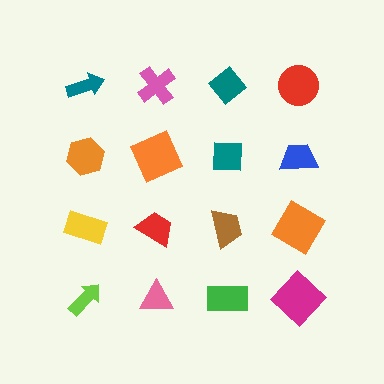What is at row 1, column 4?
A red circle.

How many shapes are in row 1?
4 shapes.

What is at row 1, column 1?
A teal arrow.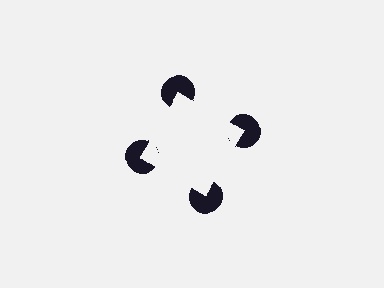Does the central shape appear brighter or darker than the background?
It typically appears slightly brighter than the background, even though no actual brightness change is drawn.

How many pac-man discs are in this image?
There are 4 — one at each vertex of the illusory square.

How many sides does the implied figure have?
4 sides.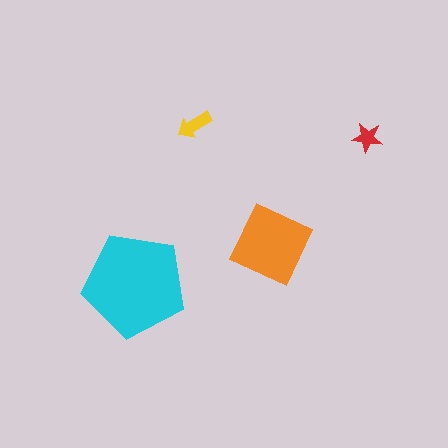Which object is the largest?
The cyan pentagon.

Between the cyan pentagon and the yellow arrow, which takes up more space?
The cyan pentagon.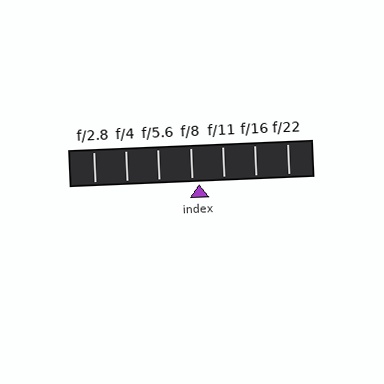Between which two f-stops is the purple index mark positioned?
The index mark is between f/8 and f/11.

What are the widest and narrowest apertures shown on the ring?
The widest aperture shown is f/2.8 and the narrowest is f/22.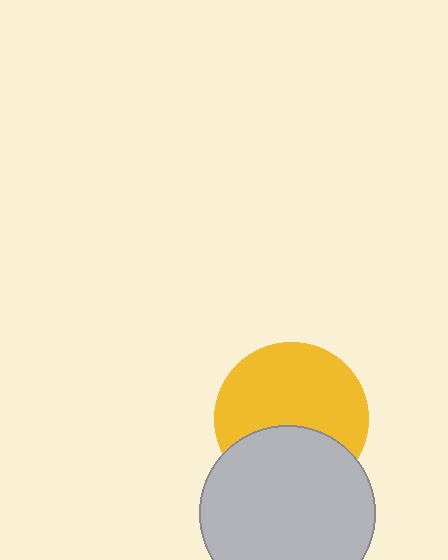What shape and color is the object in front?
The object in front is a light gray circle.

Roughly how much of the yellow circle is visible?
About half of it is visible (roughly 64%).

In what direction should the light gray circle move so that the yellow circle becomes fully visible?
The light gray circle should move down. That is the shortest direction to clear the overlap and leave the yellow circle fully visible.